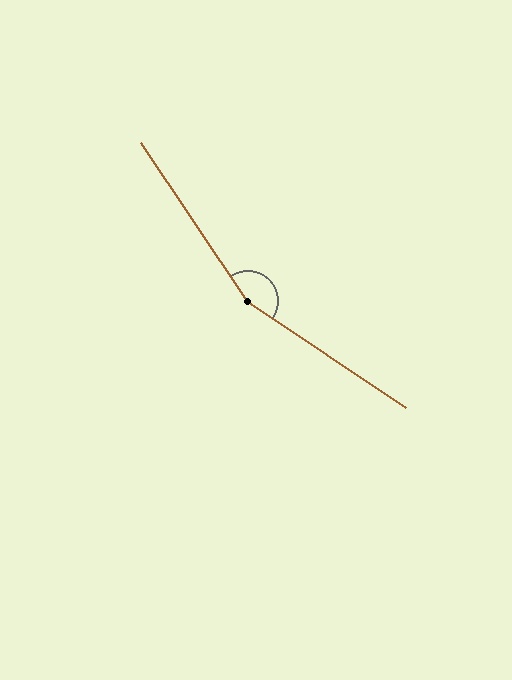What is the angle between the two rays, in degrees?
Approximately 158 degrees.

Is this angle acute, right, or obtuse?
It is obtuse.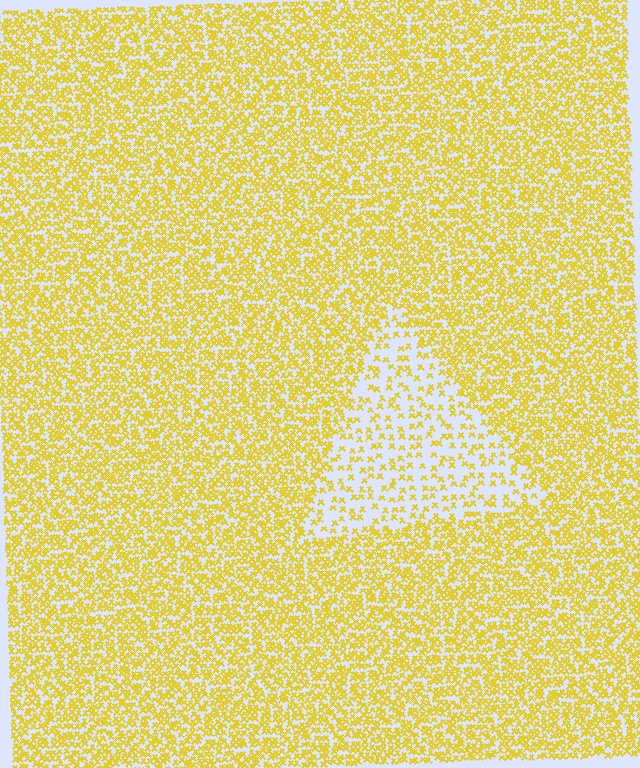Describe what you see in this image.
The image contains small yellow elements arranged at two different densities. A triangle-shaped region is visible where the elements are less densely packed than the surrounding area.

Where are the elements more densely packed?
The elements are more densely packed outside the triangle boundary.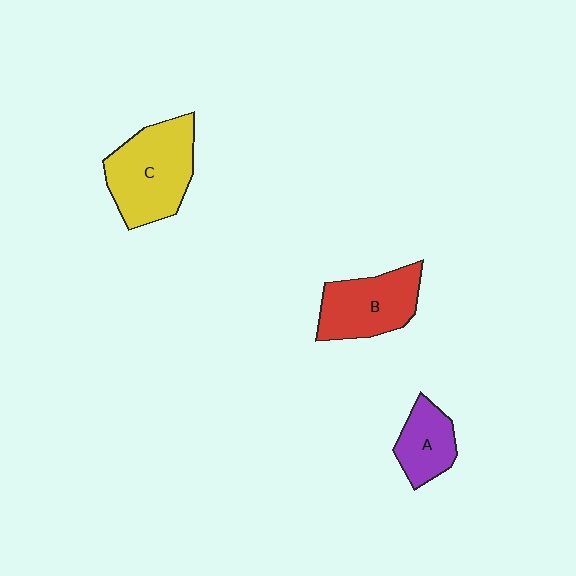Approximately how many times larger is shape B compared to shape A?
Approximately 1.5 times.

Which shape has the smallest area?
Shape A (purple).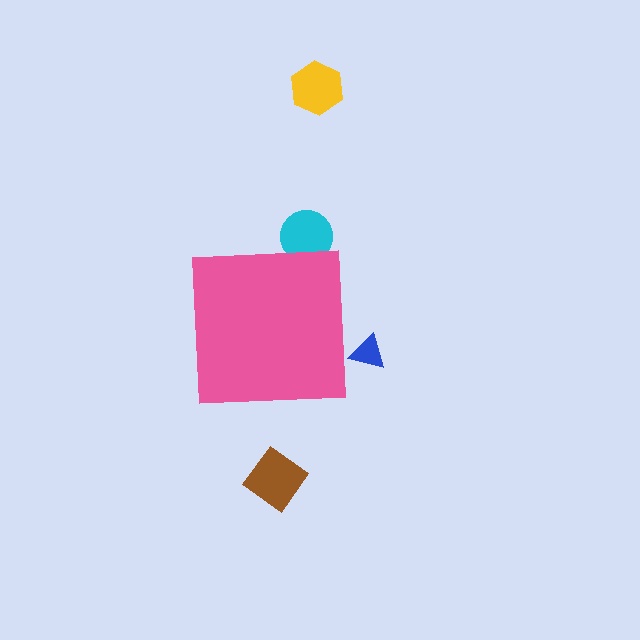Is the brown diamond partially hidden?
No, the brown diamond is fully visible.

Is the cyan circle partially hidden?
Yes, the cyan circle is partially hidden behind the pink square.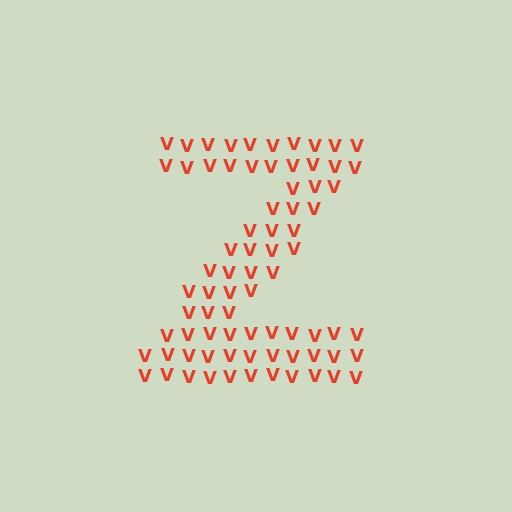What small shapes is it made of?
It is made of small letter V's.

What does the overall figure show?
The overall figure shows the letter Z.